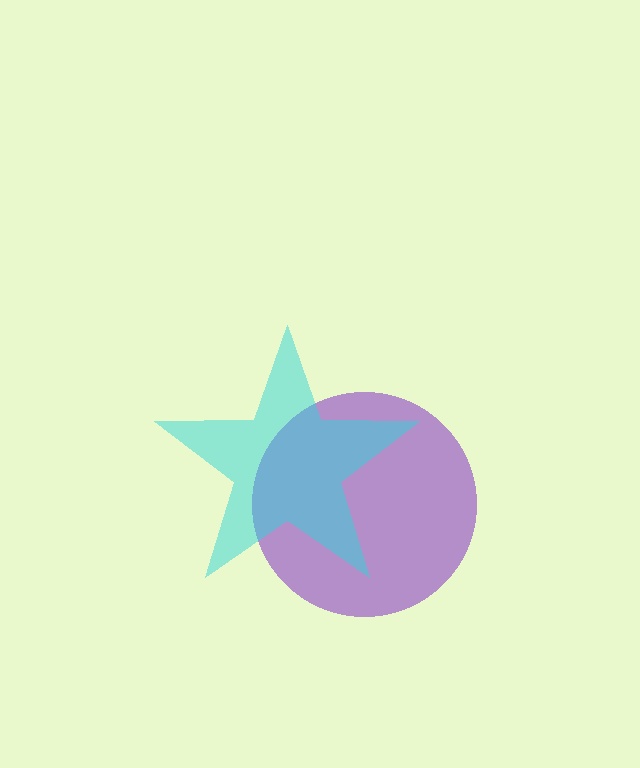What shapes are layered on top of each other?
The layered shapes are: a purple circle, a cyan star.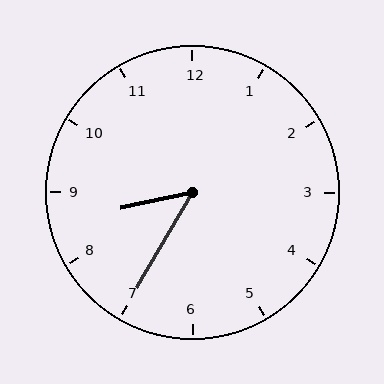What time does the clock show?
8:35.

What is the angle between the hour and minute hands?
Approximately 48 degrees.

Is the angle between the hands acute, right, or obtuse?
It is acute.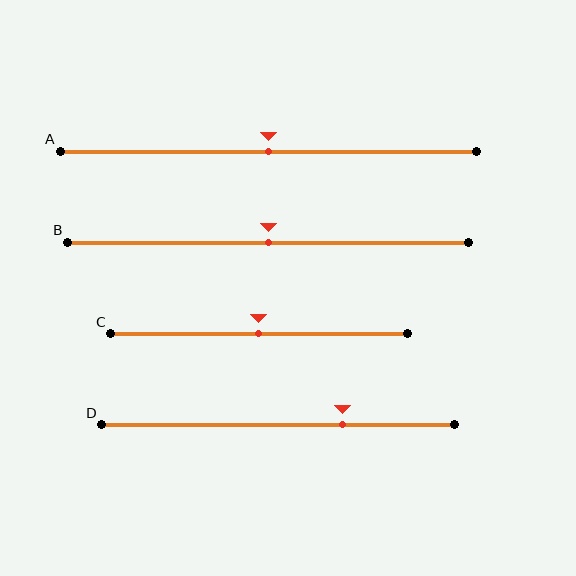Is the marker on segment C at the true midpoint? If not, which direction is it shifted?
Yes, the marker on segment C is at the true midpoint.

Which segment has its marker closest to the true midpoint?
Segment A has its marker closest to the true midpoint.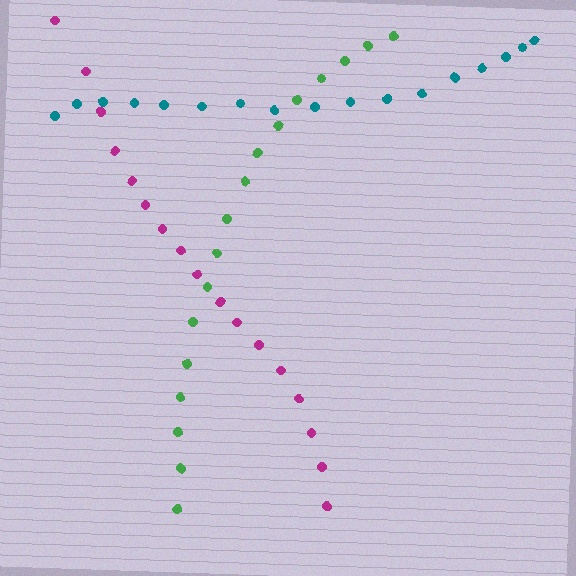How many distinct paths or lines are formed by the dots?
There are 3 distinct paths.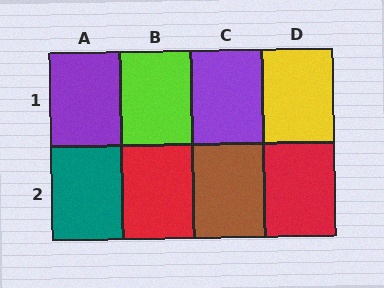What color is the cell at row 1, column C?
Purple.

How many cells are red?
2 cells are red.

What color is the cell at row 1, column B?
Lime.